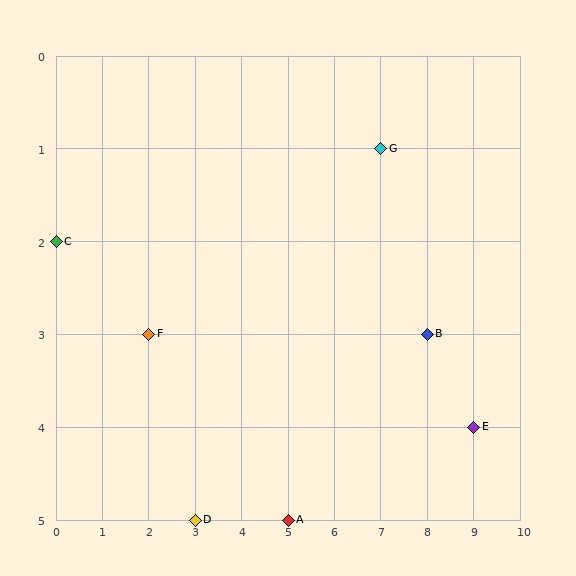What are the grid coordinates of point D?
Point D is at grid coordinates (3, 5).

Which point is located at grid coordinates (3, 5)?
Point D is at (3, 5).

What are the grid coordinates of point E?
Point E is at grid coordinates (9, 4).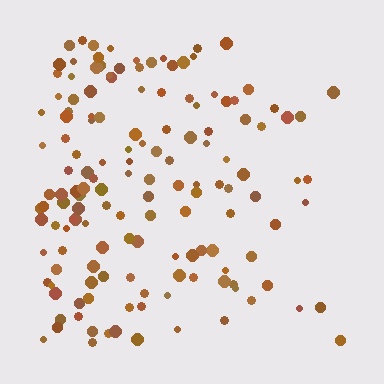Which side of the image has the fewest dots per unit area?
The right.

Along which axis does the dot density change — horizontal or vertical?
Horizontal.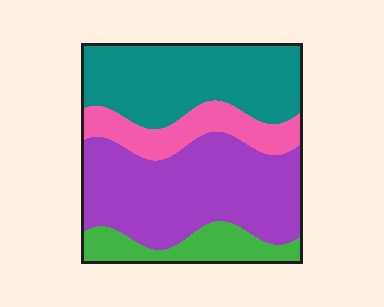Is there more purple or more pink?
Purple.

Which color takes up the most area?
Purple, at roughly 40%.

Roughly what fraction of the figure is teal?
Teal covers about 35% of the figure.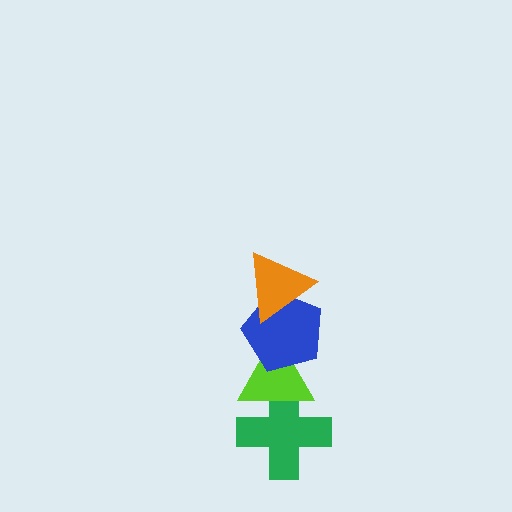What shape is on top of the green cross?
The lime triangle is on top of the green cross.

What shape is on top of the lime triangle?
The blue pentagon is on top of the lime triangle.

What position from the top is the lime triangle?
The lime triangle is 3rd from the top.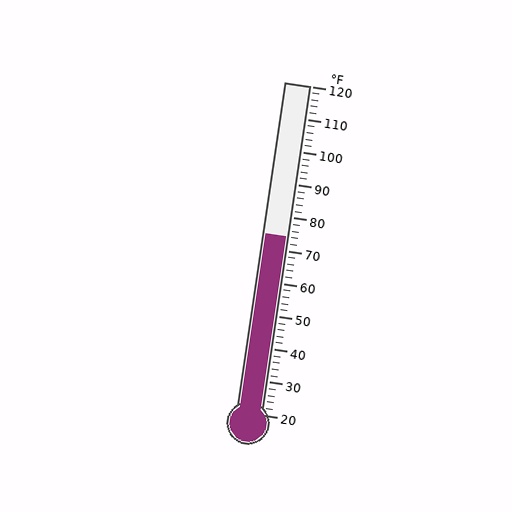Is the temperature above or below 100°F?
The temperature is below 100°F.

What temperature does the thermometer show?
The thermometer shows approximately 74°F.